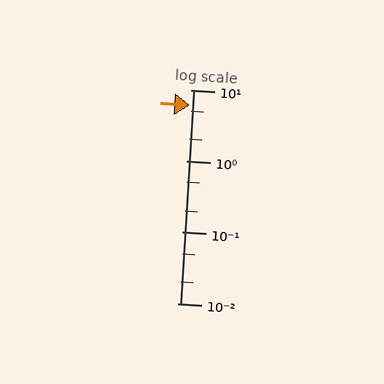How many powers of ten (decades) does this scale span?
The scale spans 3 decades, from 0.01 to 10.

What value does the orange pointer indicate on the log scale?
The pointer indicates approximately 6.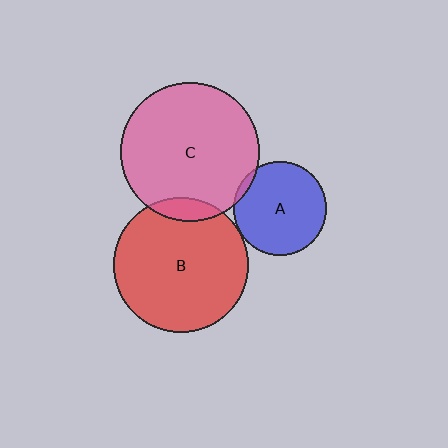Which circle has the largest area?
Circle C (pink).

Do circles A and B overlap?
Yes.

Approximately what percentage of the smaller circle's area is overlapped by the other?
Approximately 5%.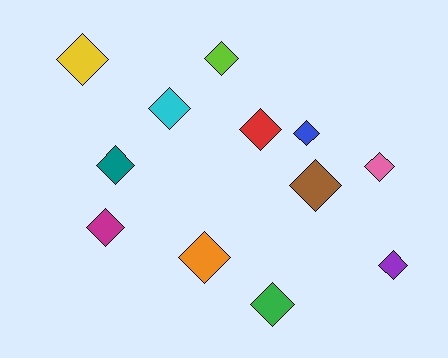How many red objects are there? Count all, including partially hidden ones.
There is 1 red object.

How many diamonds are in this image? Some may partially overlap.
There are 12 diamonds.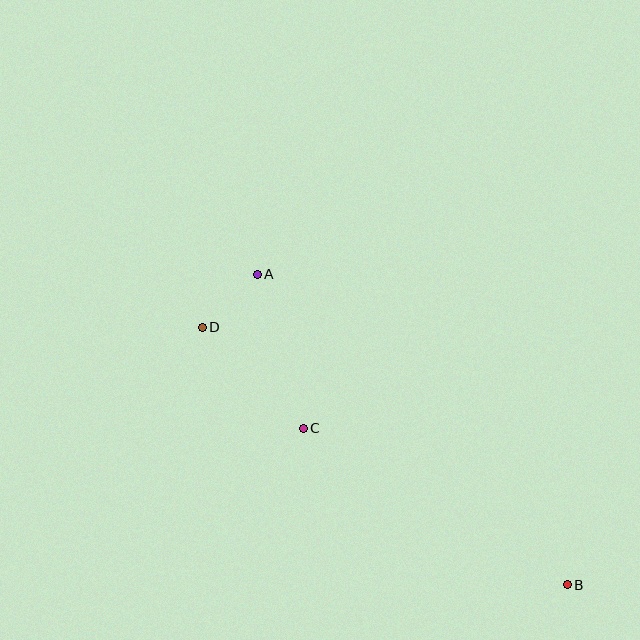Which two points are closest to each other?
Points A and D are closest to each other.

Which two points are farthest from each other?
Points B and D are farthest from each other.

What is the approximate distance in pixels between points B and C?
The distance between B and C is approximately 307 pixels.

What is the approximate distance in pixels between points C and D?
The distance between C and D is approximately 143 pixels.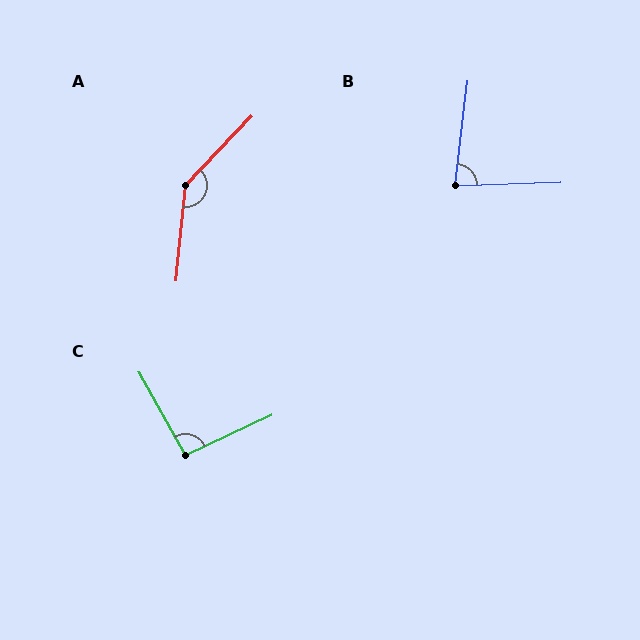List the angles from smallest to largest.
B (82°), C (94°), A (142°).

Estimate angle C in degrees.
Approximately 94 degrees.